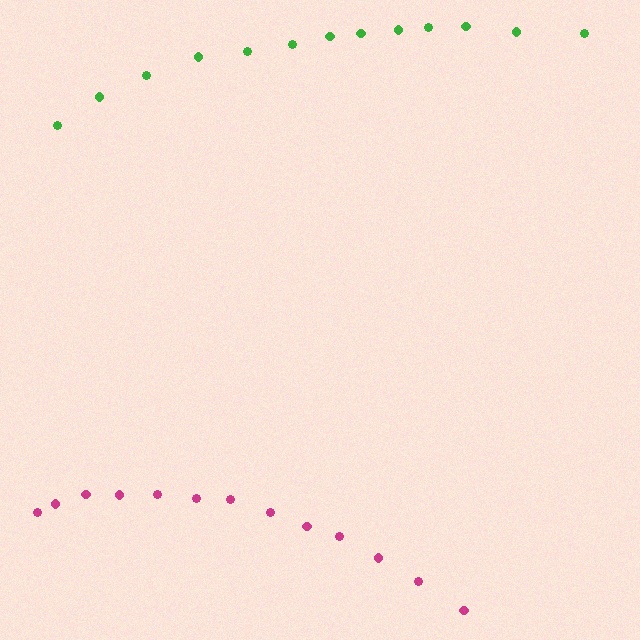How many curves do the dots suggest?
There are 2 distinct paths.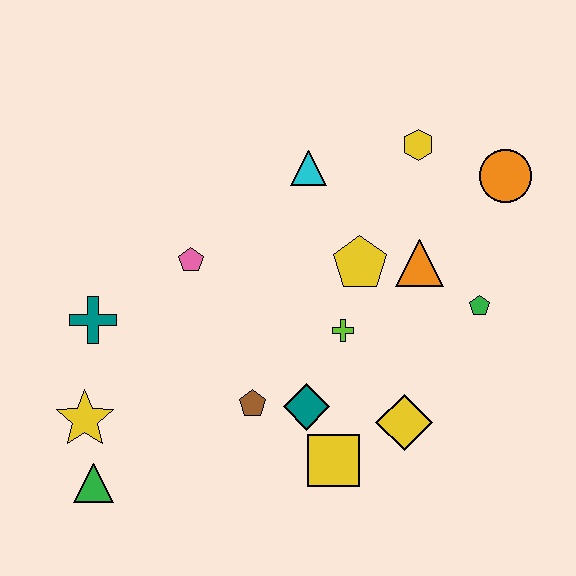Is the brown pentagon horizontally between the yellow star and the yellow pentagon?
Yes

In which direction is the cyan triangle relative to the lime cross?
The cyan triangle is above the lime cross.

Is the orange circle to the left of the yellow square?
No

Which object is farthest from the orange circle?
The green triangle is farthest from the orange circle.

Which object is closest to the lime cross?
The yellow pentagon is closest to the lime cross.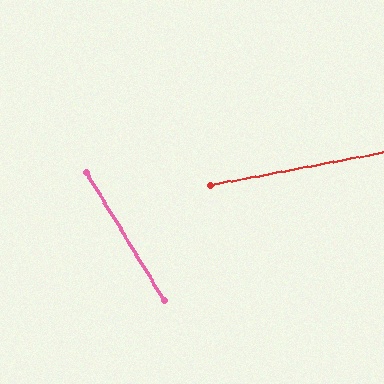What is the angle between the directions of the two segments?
Approximately 69 degrees.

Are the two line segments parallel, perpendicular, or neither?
Neither parallel nor perpendicular — they differ by about 69°.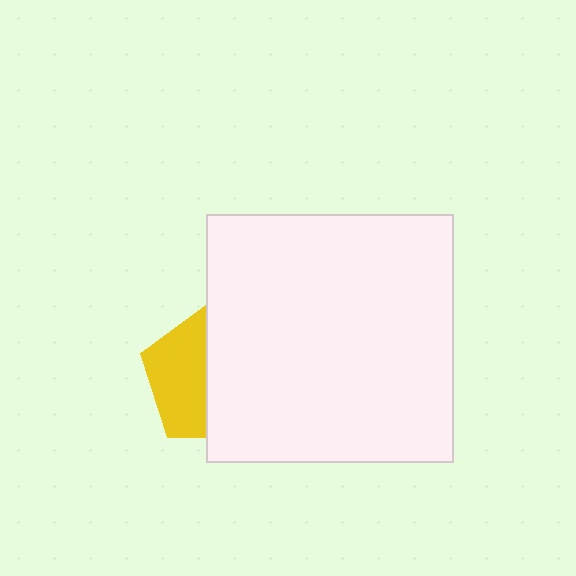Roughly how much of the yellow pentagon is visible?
A small part of it is visible (roughly 43%).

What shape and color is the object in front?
The object in front is a white square.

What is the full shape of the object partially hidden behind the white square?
The partially hidden object is a yellow pentagon.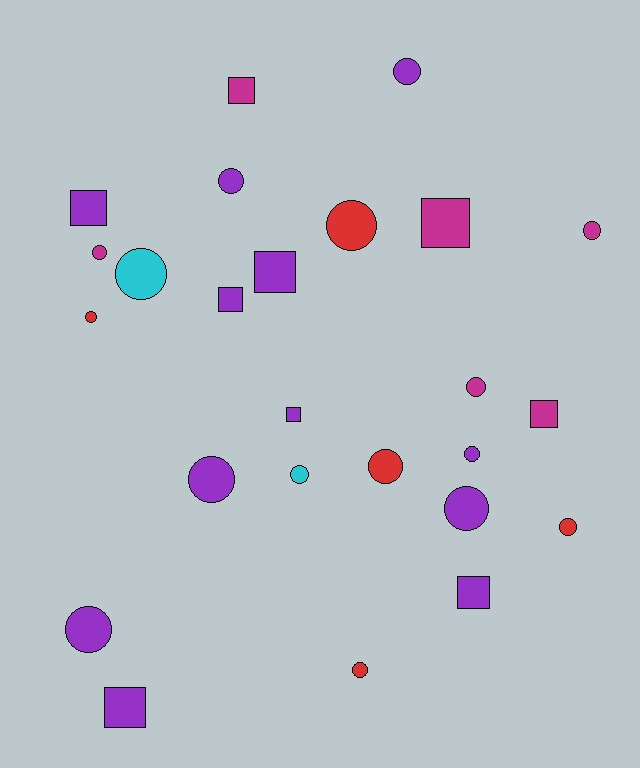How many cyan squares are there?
There are no cyan squares.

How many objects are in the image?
There are 25 objects.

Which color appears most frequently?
Purple, with 12 objects.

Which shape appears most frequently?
Circle, with 16 objects.